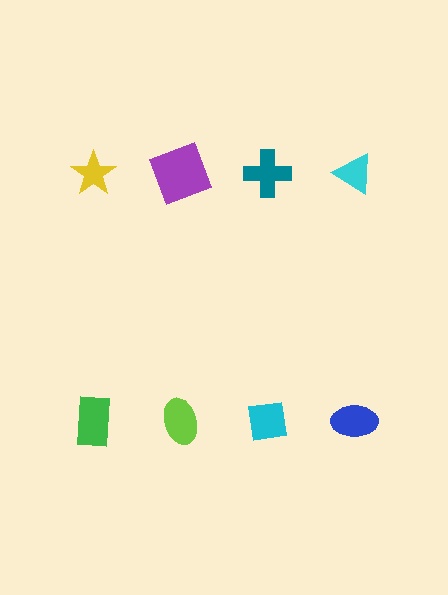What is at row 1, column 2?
A purple square.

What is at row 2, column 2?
A lime ellipse.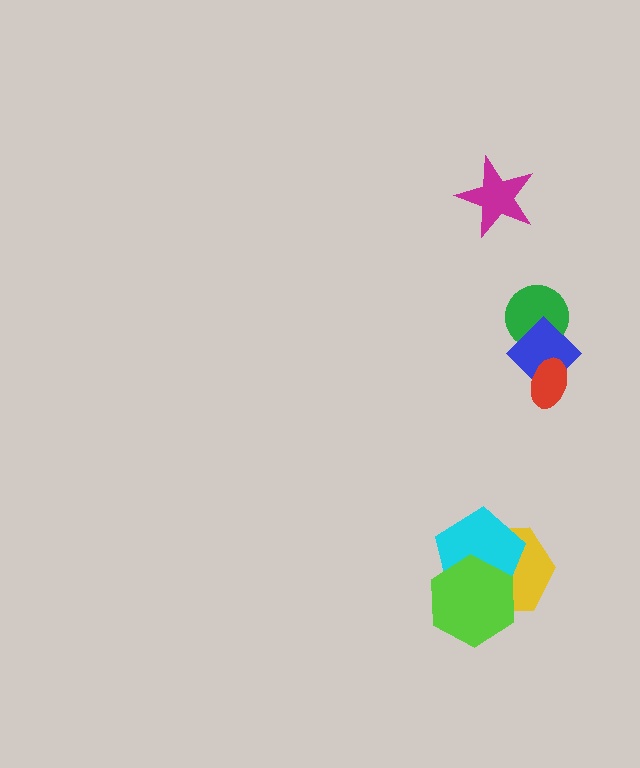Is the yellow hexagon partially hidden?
Yes, it is partially covered by another shape.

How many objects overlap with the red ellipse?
1 object overlaps with the red ellipse.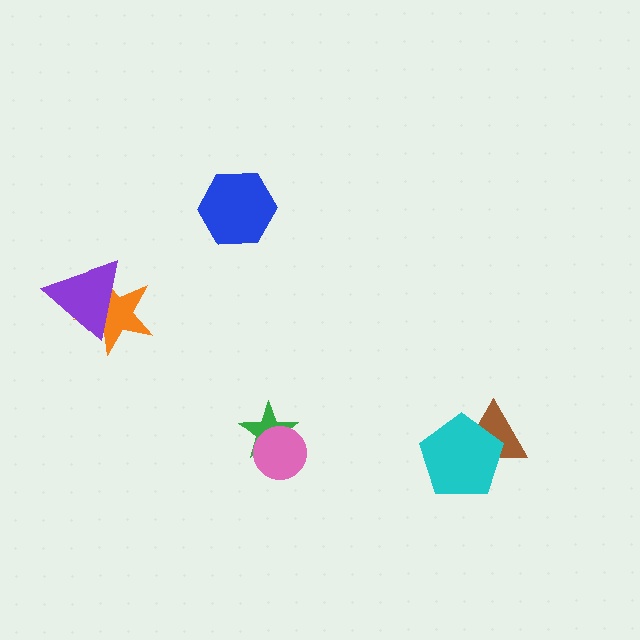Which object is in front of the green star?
The pink circle is in front of the green star.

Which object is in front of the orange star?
The purple triangle is in front of the orange star.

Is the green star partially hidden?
Yes, it is partially covered by another shape.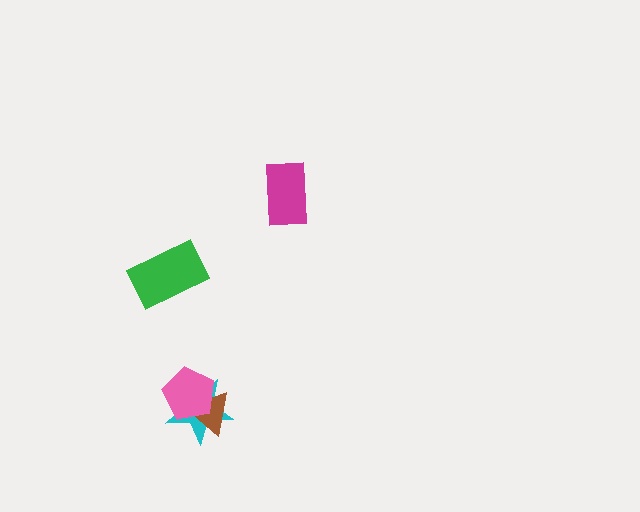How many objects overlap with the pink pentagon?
2 objects overlap with the pink pentagon.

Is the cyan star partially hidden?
Yes, it is partially covered by another shape.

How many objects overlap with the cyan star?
2 objects overlap with the cyan star.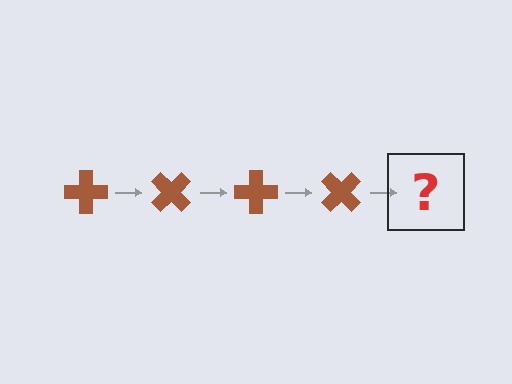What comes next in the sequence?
The next element should be a brown cross rotated 180 degrees.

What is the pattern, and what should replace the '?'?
The pattern is that the cross rotates 45 degrees each step. The '?' should be a brown cross rotated 180 degrees.